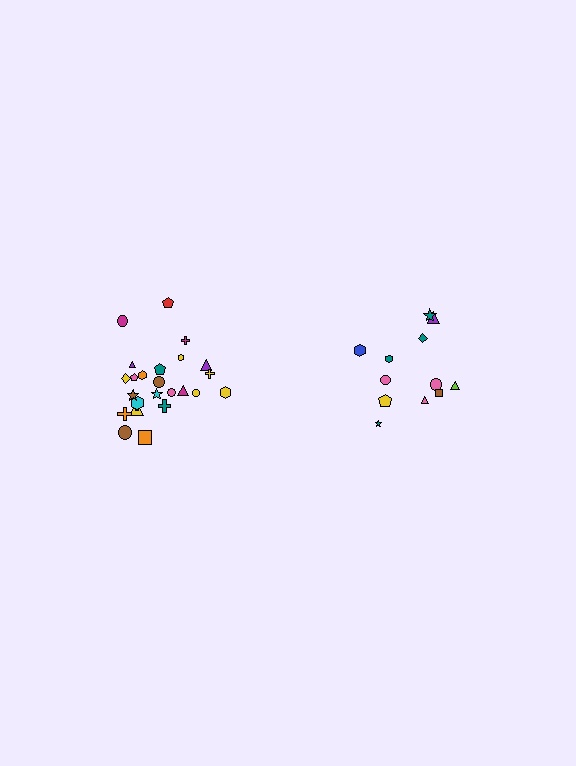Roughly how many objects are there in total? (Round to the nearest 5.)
Roughly 35 objects in total.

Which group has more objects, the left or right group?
The left group.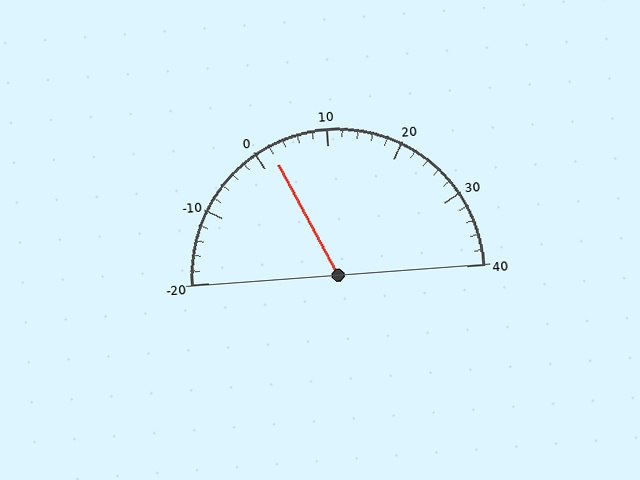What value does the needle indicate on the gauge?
The needle indicates approximately 2.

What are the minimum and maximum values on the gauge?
The gauge ranges from -20 to 40.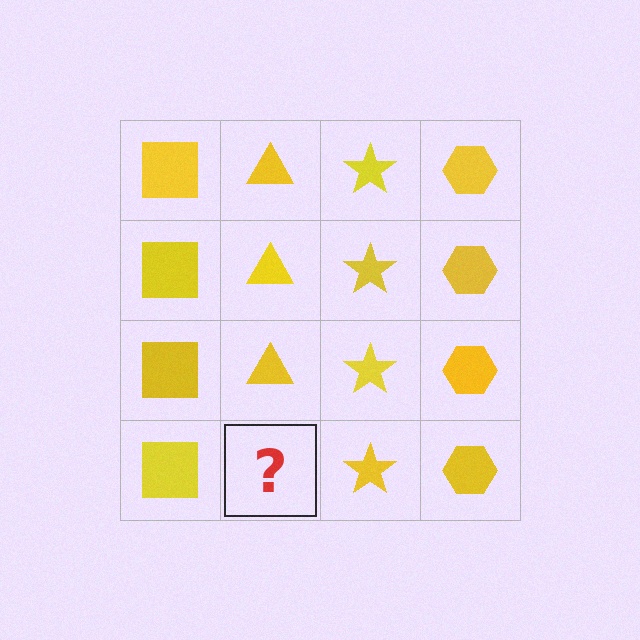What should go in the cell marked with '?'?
The missing cell should contain a yellow triangle.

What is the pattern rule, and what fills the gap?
The rule is that each column has a consistent shape. The gap should be filled with a yellow triangle.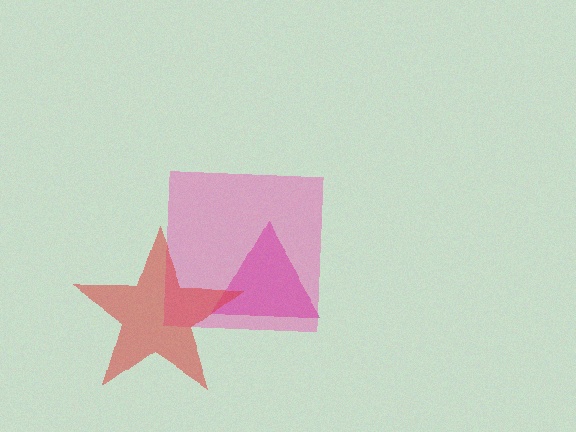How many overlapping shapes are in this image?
There are 3 overlapping shapes in the image.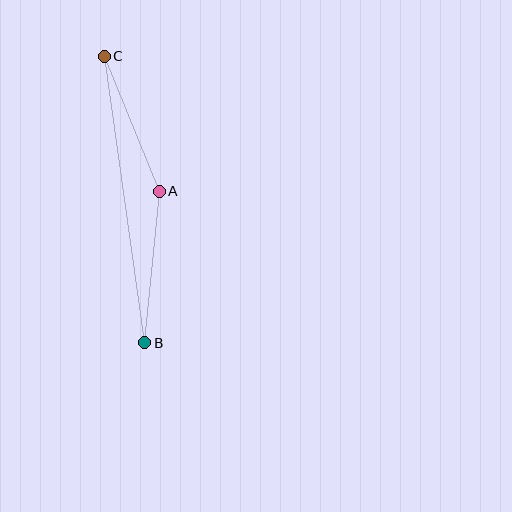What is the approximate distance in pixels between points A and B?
The distance between A and B is approximately 152 pixels.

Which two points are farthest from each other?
Points B and C are farthest from each other.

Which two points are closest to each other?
Points A and C are closest to each other.